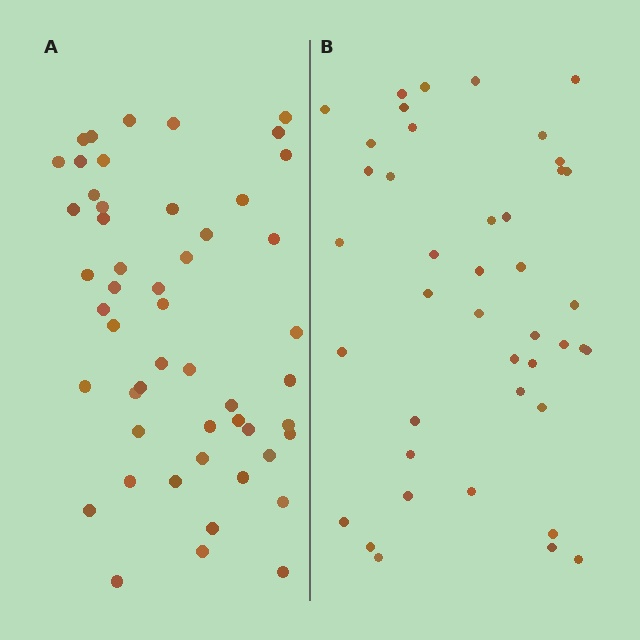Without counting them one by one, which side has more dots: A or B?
Region A (the left region) has more dots.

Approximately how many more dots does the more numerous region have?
Region A has roughly 8 or so more dots than region B.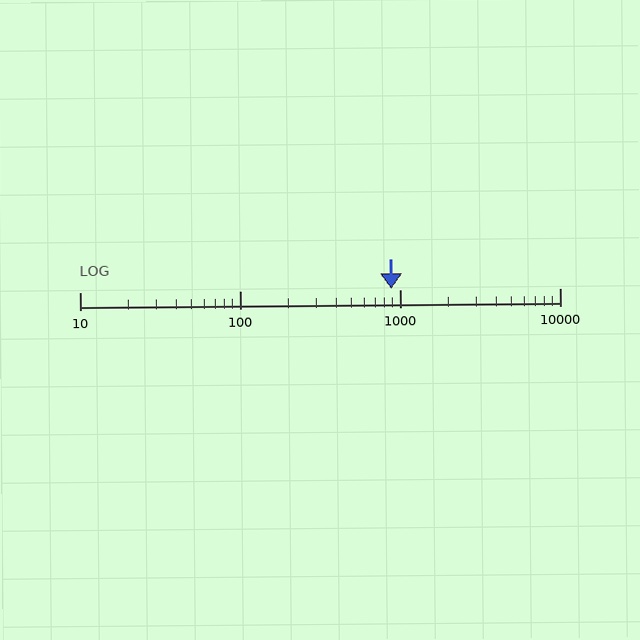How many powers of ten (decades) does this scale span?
The scale spans 3 decades, from 10 to 10000.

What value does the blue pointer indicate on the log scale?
The pointer indicates approximately 880.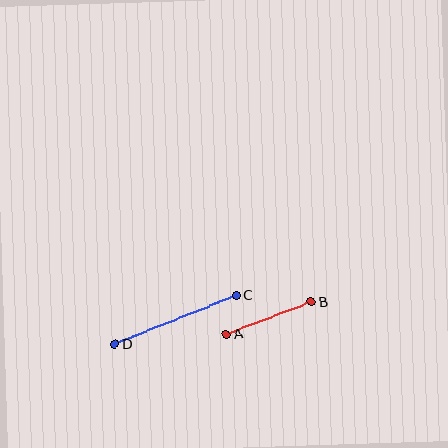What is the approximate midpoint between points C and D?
The midpoint is at approximately (176, 320) pixels.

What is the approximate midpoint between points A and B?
The midpoint is at approximately (269, 318) pixels.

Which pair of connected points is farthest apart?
Points C and D are farthest apart.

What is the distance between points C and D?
The distance is approximately 131 pixels.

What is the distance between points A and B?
The distance is approximately 91 pixels.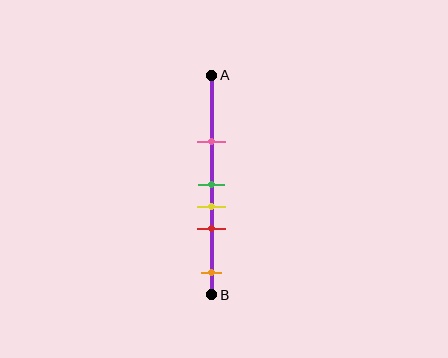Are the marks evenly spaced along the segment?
No, the marks are not evenly spaced.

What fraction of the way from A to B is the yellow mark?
The yellow mark is approximately 60% (0.6) of the way from A to B.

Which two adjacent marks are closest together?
The green and yellow marks are the closest adjacent pair.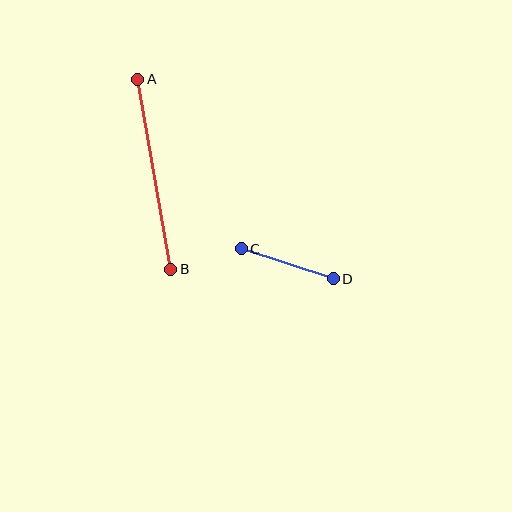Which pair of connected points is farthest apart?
Points A and B are farthest apart.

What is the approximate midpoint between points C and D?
The midpoint is at approximately (287, 264) pixels.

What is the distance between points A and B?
The distance is approximately 193 pixels.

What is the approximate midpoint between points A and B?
The midpoint is at approximately (154, 174) pixels.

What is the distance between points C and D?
The distance is approximately 97 pixels.